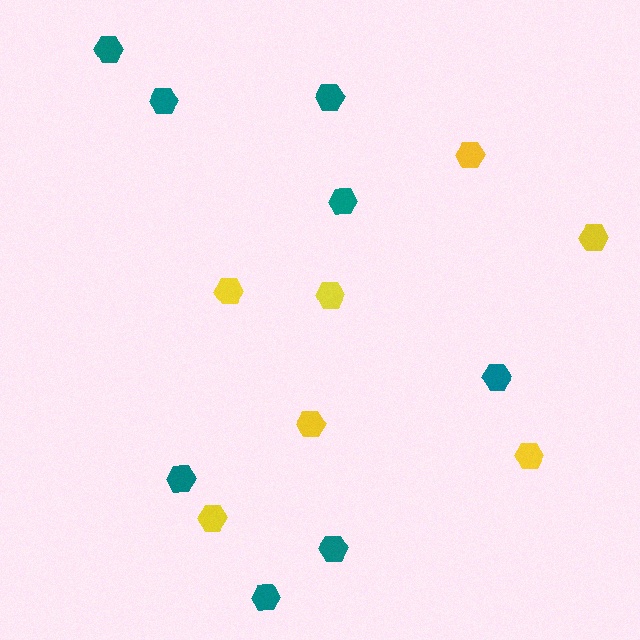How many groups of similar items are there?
There are 2 groups: one group of yellow hexagons (7) and one group of teal hexagons (8).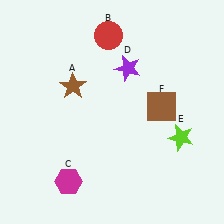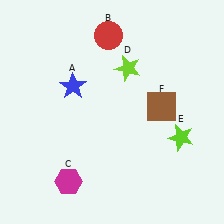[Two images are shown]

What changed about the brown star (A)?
In Image 1, A is brown. In Image 2, it changed to blue.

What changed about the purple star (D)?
In Image 1, D is purple. In Image 2, it changed to lime.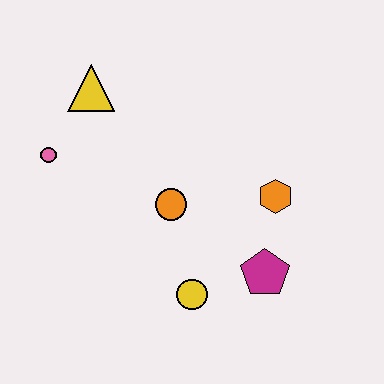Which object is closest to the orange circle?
The yellow circle is closest to the orange circle.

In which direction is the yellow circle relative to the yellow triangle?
The yellow circle is below the yellow triangle.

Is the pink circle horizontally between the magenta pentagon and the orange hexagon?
No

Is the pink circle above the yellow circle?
Yes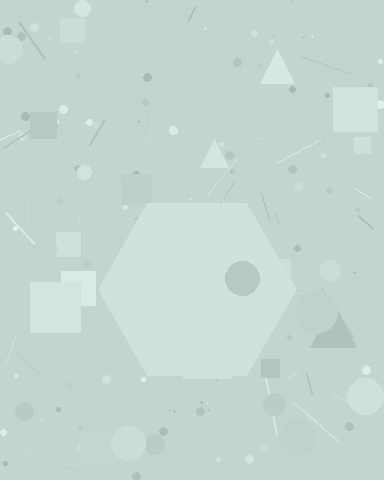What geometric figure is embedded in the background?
A hexagon is embedded in the background.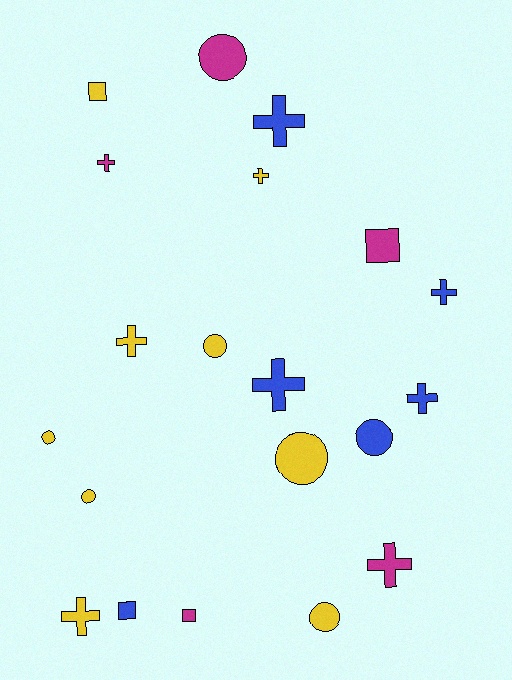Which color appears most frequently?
Yellow, with 9 objects.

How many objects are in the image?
There are 20 objects.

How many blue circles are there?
There is 1 blue circle.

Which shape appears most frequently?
Cross, with 9 objects.